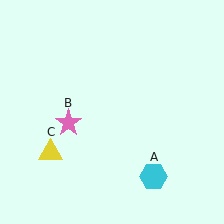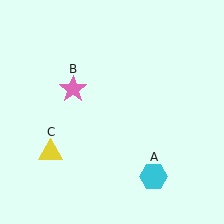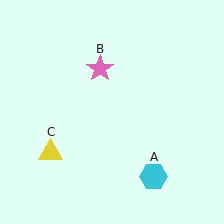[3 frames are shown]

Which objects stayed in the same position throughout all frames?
Cyan hexagon (object A) and yellow triangle (object C) remained stationary.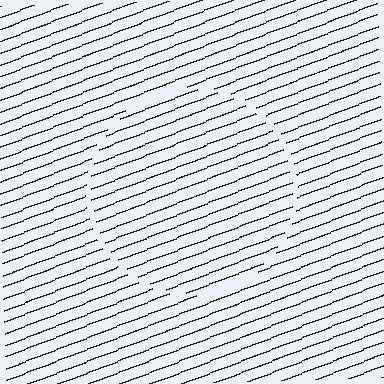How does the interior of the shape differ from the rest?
The interior of the shape contains the same grating, shifted by half a period — the contour is defined by the phase discontinuity where line-ends from the inner and outer gratings abut.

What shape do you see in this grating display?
An illusory circle. The interior of the shape contains the same grating, shifted by half a period — the contour is defined by the phase discontinuity where line-ends from the inner and outer gratings abut.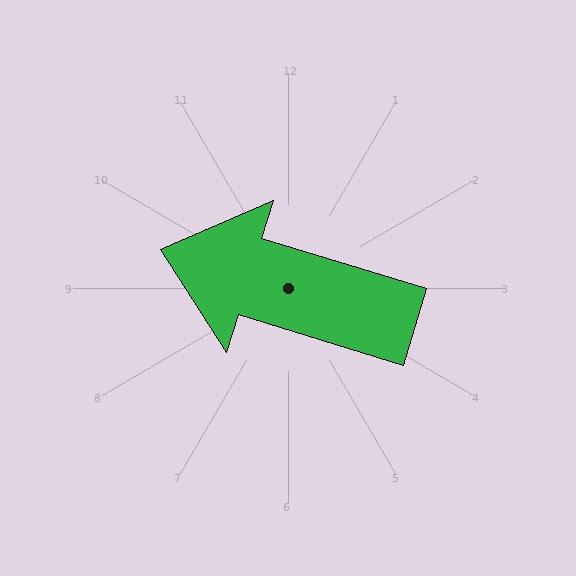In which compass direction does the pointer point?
West.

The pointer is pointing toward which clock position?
Roughly 10 o'clock.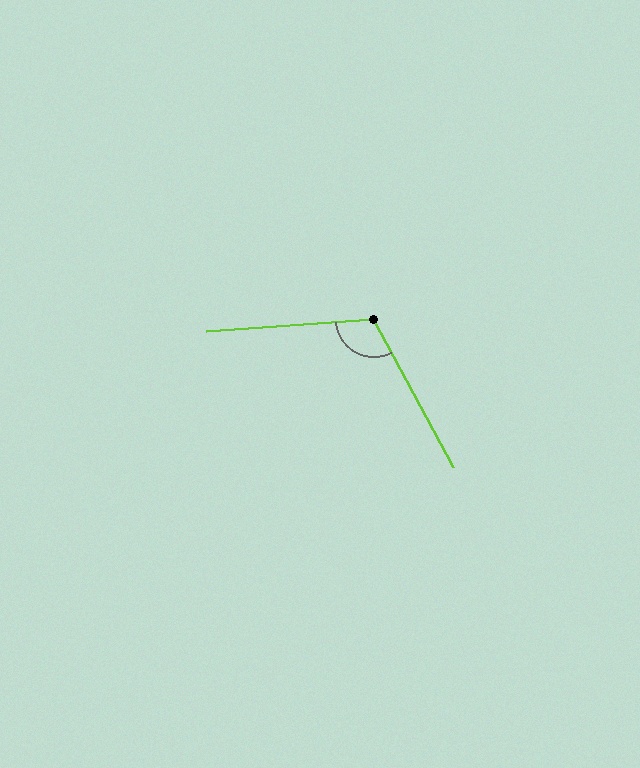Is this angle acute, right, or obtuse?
It is obtuse.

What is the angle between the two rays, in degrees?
Approximately 114 degrees.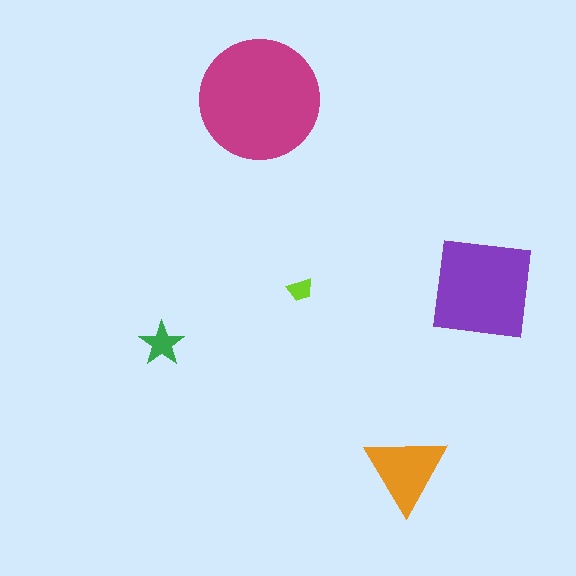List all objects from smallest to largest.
The lime trapezoid, the green star, the orange triangle, the purple square, the magenta circle.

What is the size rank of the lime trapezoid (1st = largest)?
5th.